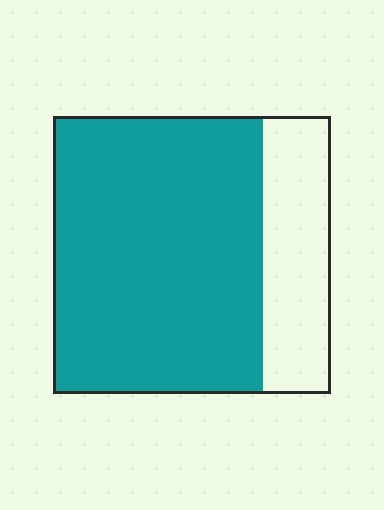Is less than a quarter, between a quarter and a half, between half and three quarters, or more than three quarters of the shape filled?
More than three quarters.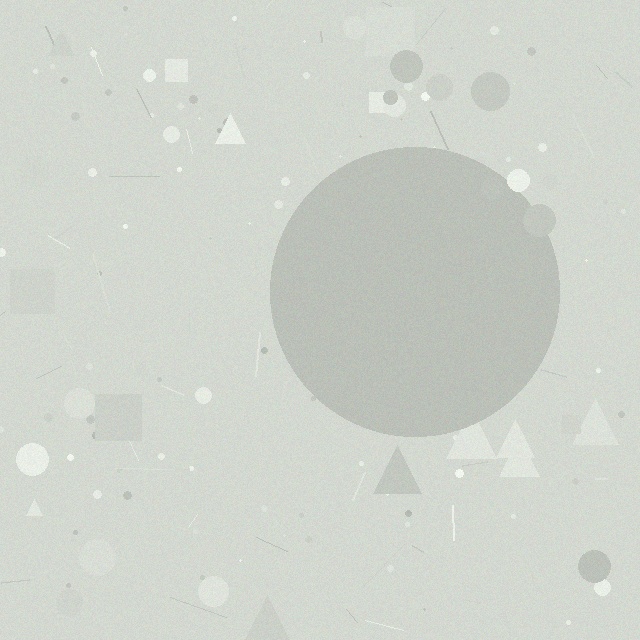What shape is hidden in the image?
A circle is hidden in the image.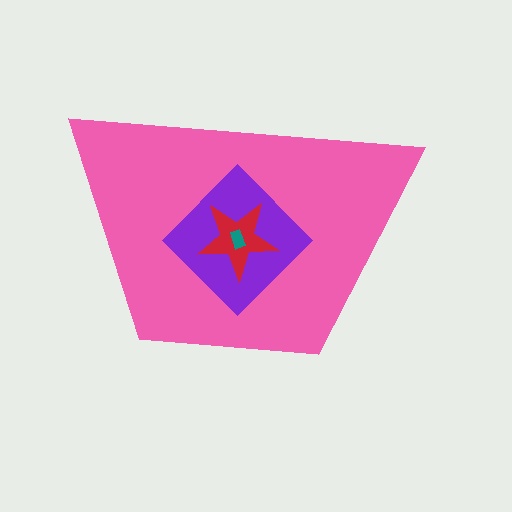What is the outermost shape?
The pink trapezoid.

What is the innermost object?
The teal rectangle.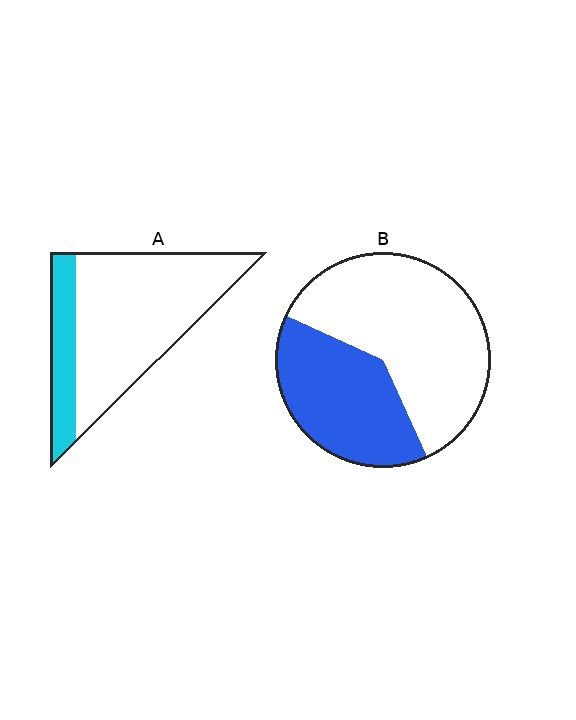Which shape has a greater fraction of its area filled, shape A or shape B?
Shape B.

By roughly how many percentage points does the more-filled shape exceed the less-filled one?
By roughly 15 percentage points (B over A).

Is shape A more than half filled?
No.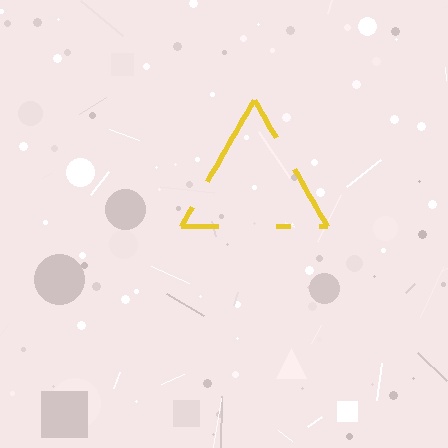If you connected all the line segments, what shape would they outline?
They would outline a triangle.